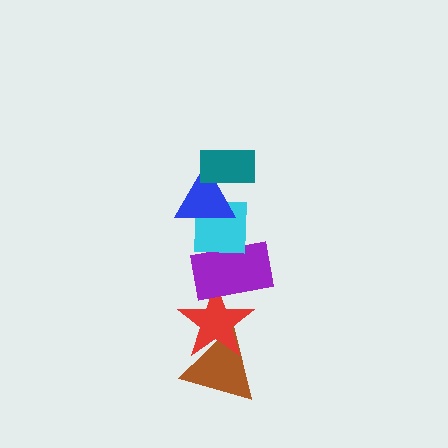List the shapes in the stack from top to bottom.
From top to bottom: the teal rectangle, the blue triangle, the cyan square, the purple rectangle, the red star, the brown triangle.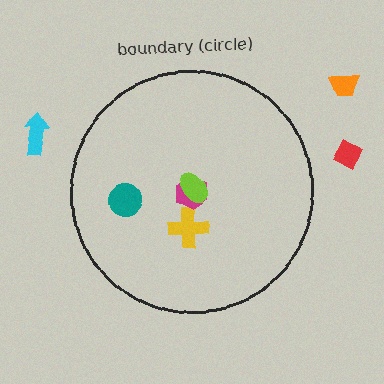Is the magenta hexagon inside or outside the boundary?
Inside.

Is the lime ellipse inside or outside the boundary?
Inside.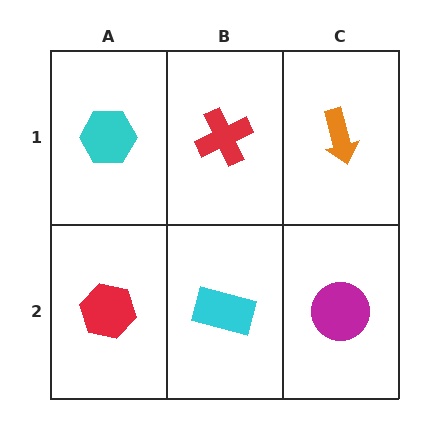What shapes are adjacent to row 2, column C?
An orange arrow (row 1, column C), a cyan rectangle (row 2, column B).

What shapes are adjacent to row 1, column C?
A magenta circle (row 2, column C), a red cross (row 1, column B).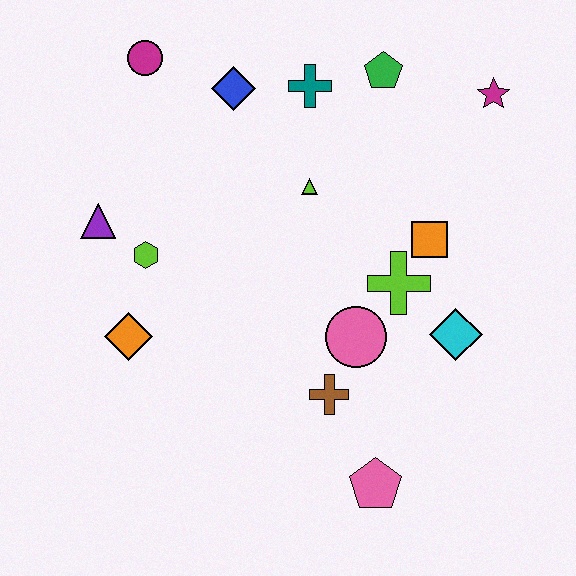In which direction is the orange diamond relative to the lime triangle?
The orange diamond is to the left of the lime triangle.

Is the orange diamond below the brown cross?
No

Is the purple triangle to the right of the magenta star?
No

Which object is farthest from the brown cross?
The magenta circle is farthest from the brown cross.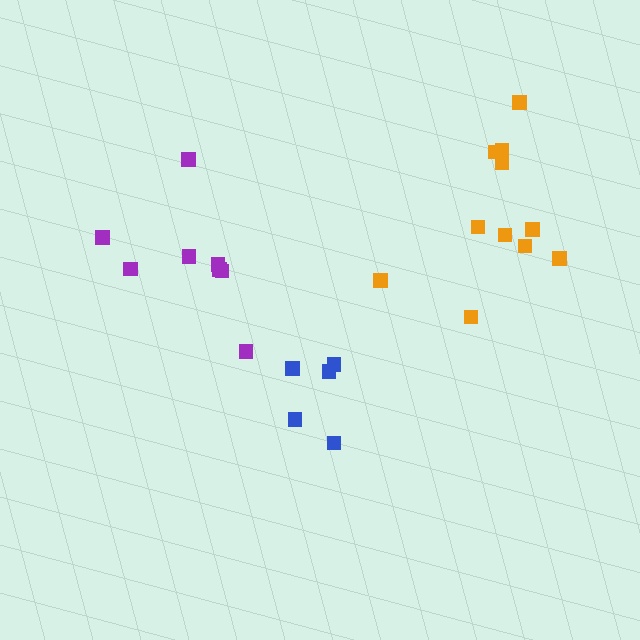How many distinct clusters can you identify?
There are 3 distinct clusters.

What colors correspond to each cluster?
The clusters are colored: purple, blue, orange.